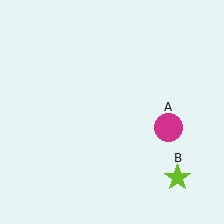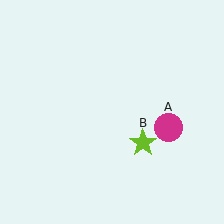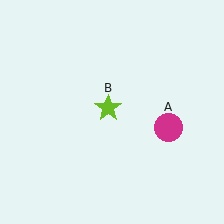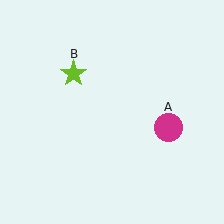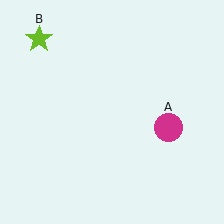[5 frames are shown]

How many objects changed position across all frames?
1 object changed position: lime star (object B).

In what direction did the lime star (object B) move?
The lime star (object B) moved up and to the left.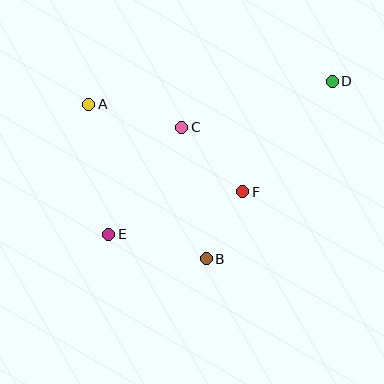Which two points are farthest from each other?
Points D and E are farthest from each other.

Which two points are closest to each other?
Points B and F are closest to each other.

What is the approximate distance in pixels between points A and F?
The distance between A and F is approximately 178 pixels.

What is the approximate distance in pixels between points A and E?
The distance between A and E is approximately 132 pixels.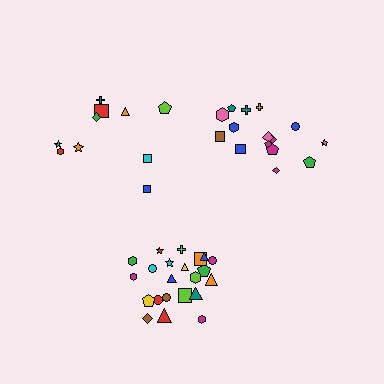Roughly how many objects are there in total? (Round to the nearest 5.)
Roughly 45 objects in total.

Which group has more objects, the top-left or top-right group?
The top-right group.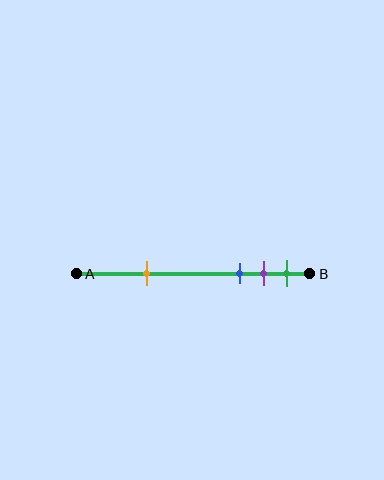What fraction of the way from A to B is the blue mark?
The blue mark is approximately 70% (0.7) of the way from A to B.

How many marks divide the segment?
There are 4 marks dividing the segment.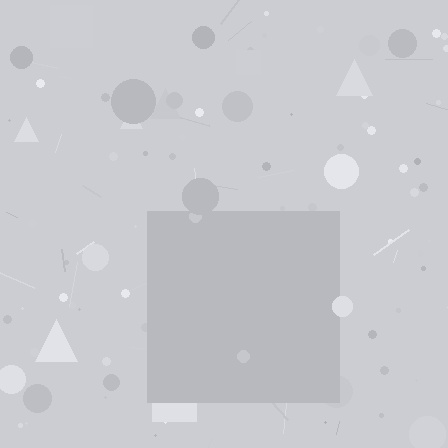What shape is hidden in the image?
A square is hidden in the image.